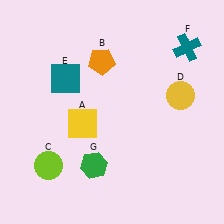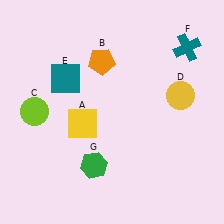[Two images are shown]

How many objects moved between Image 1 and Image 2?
1 object moved between the two images.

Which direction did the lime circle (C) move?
The lime circle (C) moved up.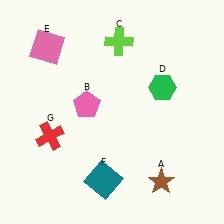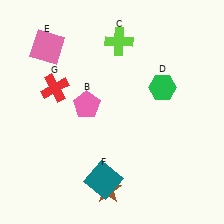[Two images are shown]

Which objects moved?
The objects that moved are: the brown star (A), the red cross (G).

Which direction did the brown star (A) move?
The brown star (A) moved left.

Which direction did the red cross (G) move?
The red cross (G) moved up.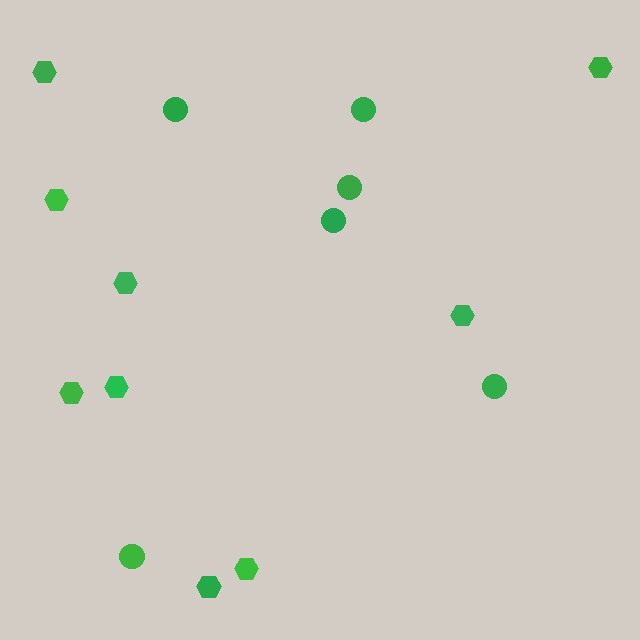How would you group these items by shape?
There are 2 groups: one group of circles (6) and one group of hexagons (9).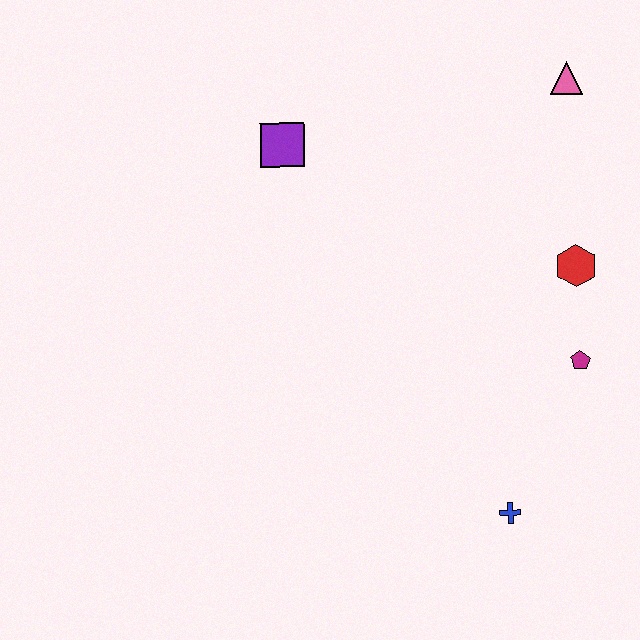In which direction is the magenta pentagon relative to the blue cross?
The magenta pentagon is above the blue cross.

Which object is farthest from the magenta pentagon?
The purple square is farthest from the magenta pentagon.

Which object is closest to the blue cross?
The magenta pentagon is closest to the blue cross.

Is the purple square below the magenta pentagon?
No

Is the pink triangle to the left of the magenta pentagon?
Yes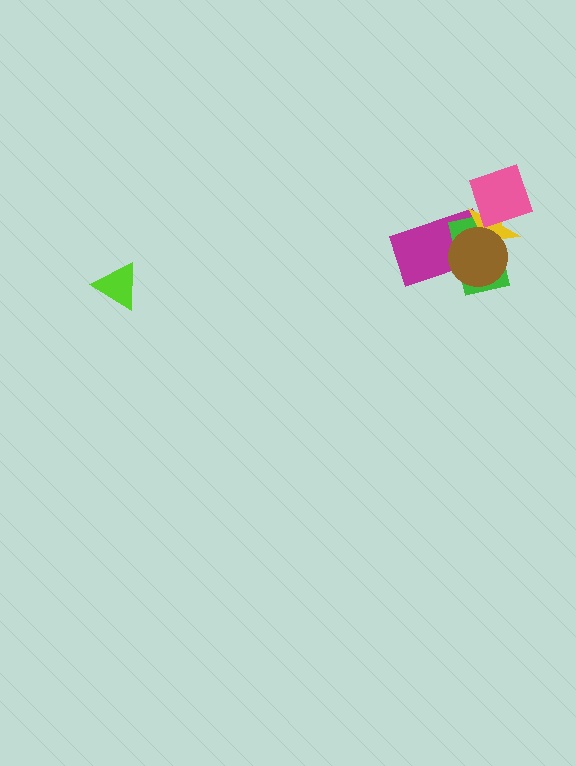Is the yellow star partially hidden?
Yes, it is partially covered by another shape.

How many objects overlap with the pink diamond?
2 objects overlap with the pink diamond.